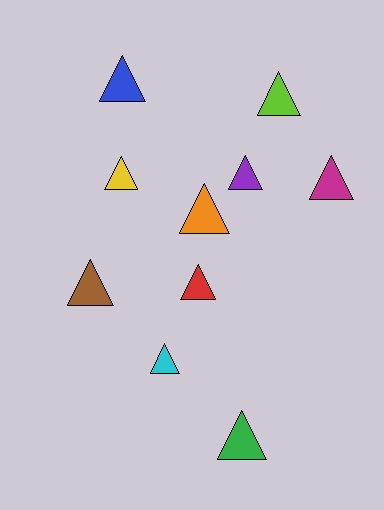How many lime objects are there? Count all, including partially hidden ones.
There is 1 lime object.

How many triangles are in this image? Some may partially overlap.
There are 10 triangles.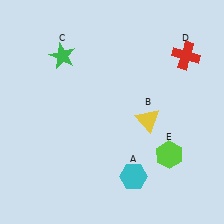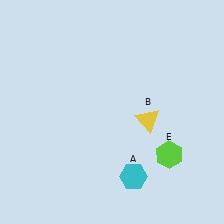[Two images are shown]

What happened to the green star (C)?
The green star (C) was removed in Image 2. It was in the top-left area of Image 1.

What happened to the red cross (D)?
The red cross (D) was removed in Image 2. It was in the top-right area of Image 1.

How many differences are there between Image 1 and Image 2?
There are 2 differences between the two images.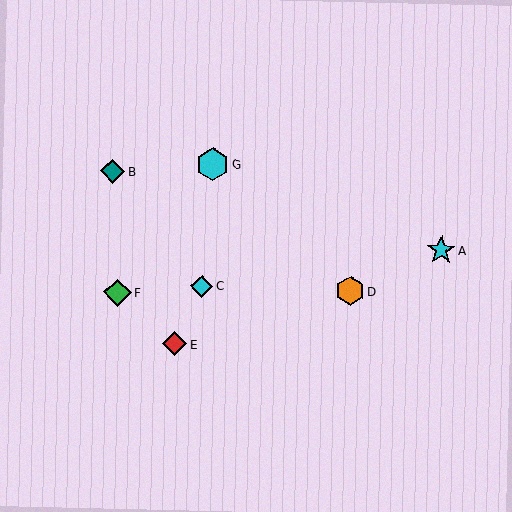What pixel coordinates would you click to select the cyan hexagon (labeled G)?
Click at (213, 164) to select the cyan hexagon G.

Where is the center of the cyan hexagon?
The center of the cyan hexagon is at (213, 164).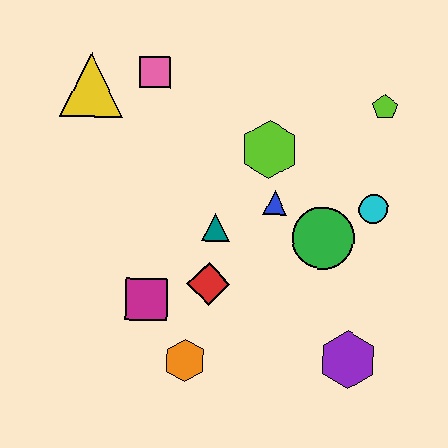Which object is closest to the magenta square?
The red diamond is closest to the magenta square.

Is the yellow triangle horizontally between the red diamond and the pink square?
No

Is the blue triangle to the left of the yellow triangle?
No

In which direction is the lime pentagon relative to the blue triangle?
The lime pentagon is to the right of the blue triangle.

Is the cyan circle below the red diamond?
No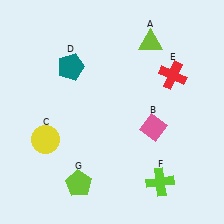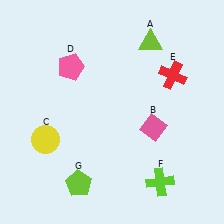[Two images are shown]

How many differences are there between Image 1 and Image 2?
There is 1 difference between the two images.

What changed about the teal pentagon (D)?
In Image 1, D is teal. In Image 2, it changed to pink.